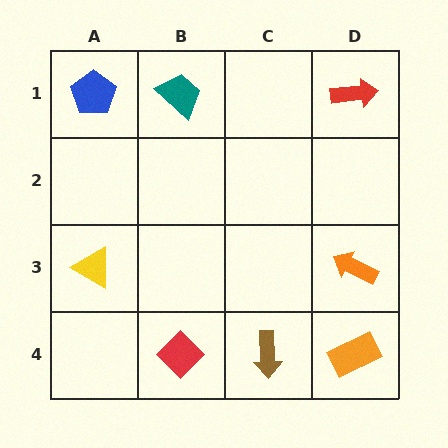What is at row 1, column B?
A teal trapezoid.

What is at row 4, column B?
A red diamond.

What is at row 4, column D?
An orange rectangle.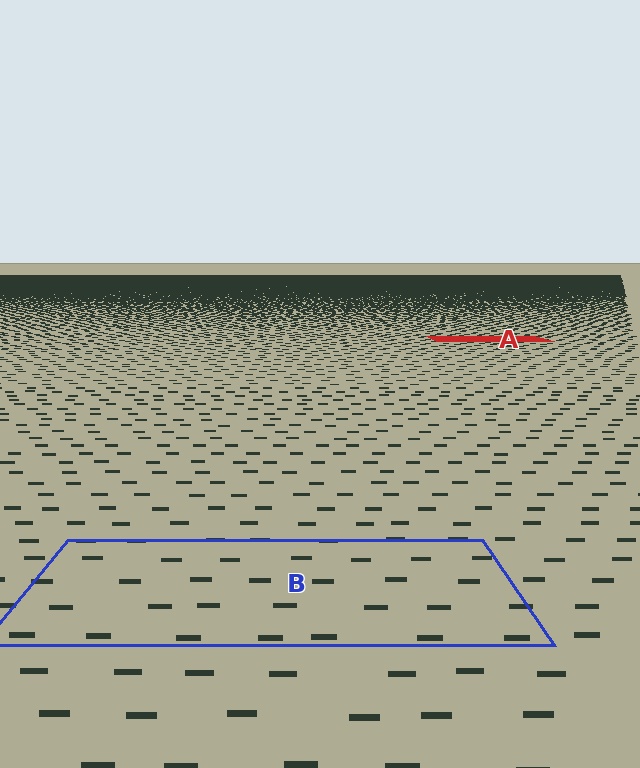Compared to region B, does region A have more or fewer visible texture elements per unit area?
Region A has more texture elements per unit area — they are packed more densely because it is farther away.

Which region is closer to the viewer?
Region B is closer. The texture elements there are larger and more spread out.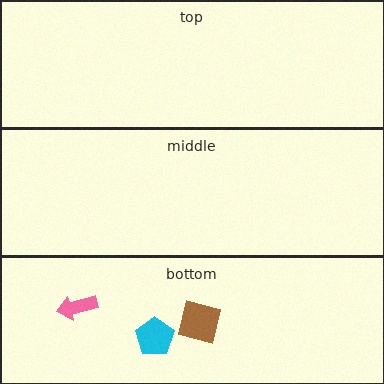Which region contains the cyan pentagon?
The bottom region.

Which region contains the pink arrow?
The bottom region.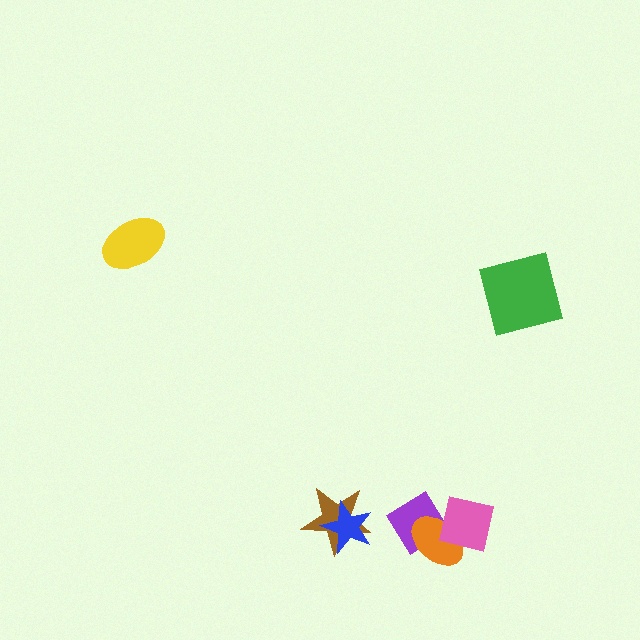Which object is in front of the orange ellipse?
The pink square is in front of the orange ellipse.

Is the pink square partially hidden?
No, no other shape covers it.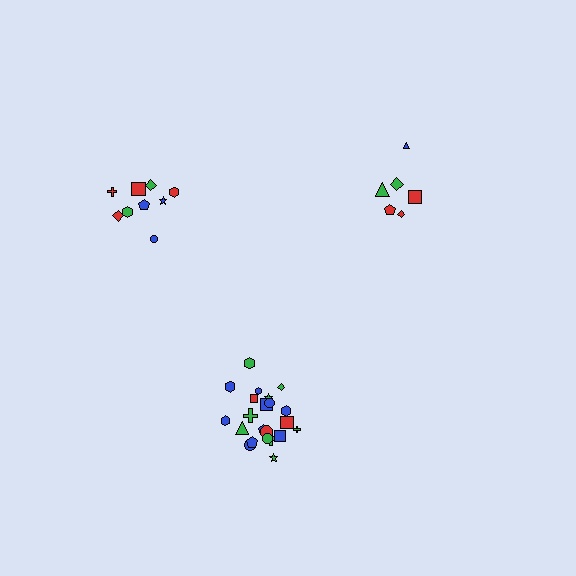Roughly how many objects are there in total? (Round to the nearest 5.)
Roughly 40 objects in total.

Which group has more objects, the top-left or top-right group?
The top-left group.